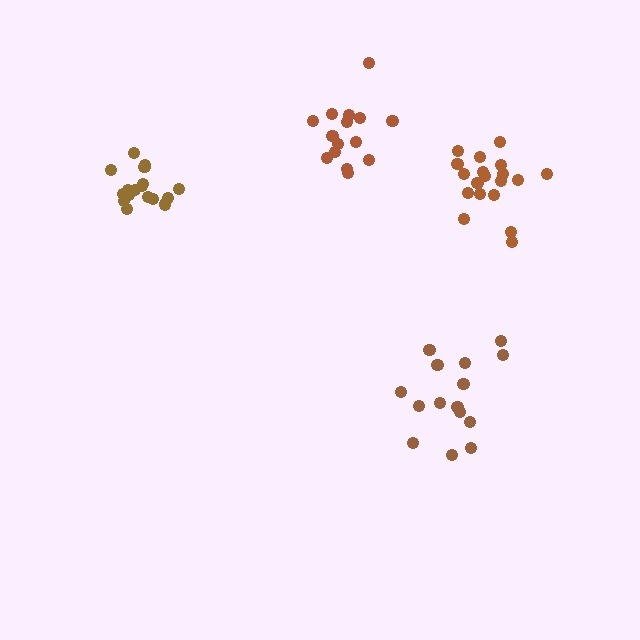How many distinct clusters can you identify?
There are 4 distinct clusters.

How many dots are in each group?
Group 1: 15 dots, Group 2: 19 dots, Group 3: 17 dots, Group 4: 15 dots (66 total).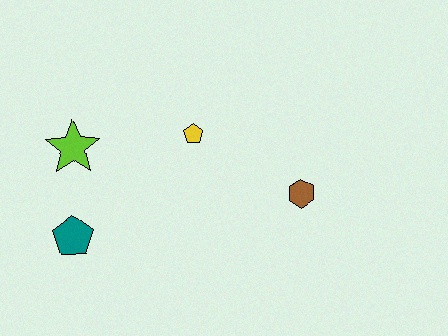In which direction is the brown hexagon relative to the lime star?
The brown hexagon is to the right of the lime star.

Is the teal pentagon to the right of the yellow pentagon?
No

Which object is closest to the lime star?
The teal pentagon is closest to the lime star.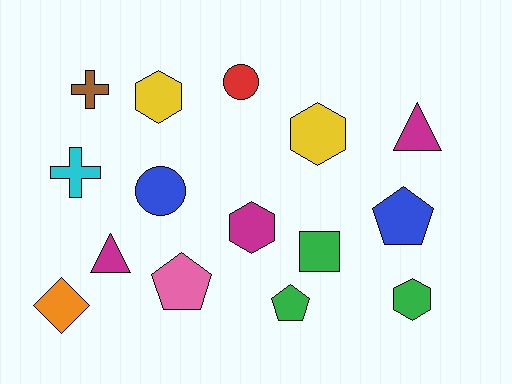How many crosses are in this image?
There are 2 crosses.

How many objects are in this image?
There are 15 objects.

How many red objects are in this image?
There is 1 red object.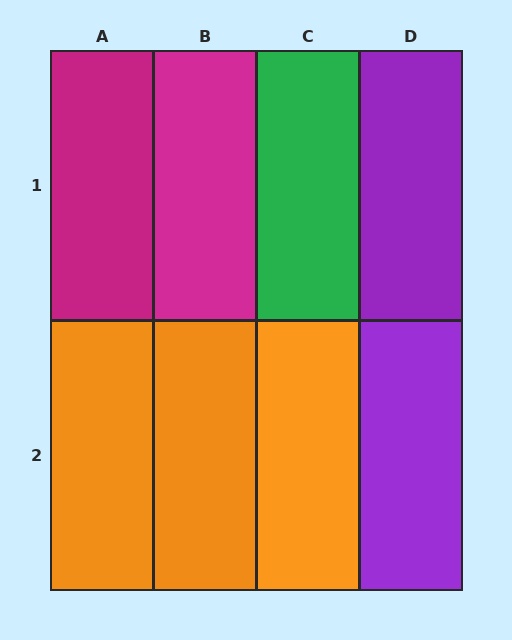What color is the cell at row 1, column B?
Magenta.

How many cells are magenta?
2 cells are magenta.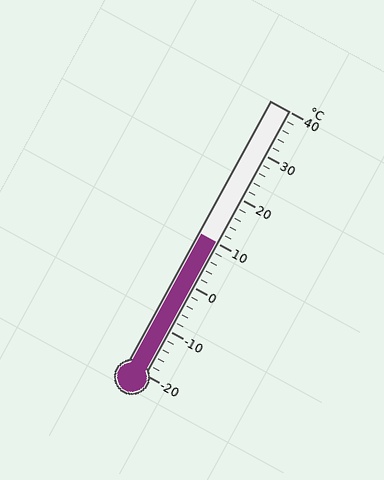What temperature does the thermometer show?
The thermometer shows approximately 10°C.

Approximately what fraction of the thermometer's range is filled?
The thermometer is filled to approximately 50% of its range.